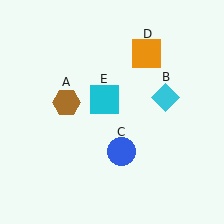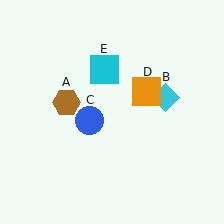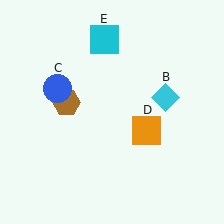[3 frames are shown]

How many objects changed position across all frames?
3 objects changed position: blue circle (object C), orange square (object D), cyan square (object E).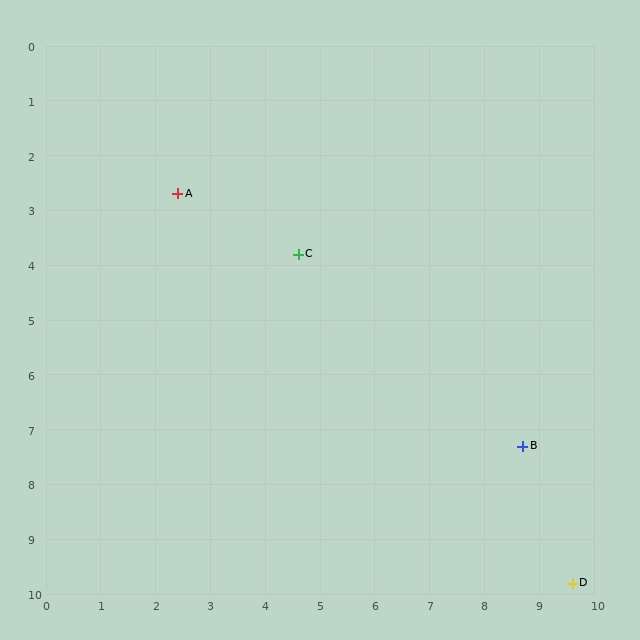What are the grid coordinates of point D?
Point D is at approximately (9.6, 9.8).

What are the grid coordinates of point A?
Point A is at approximately (2.4, 2.7).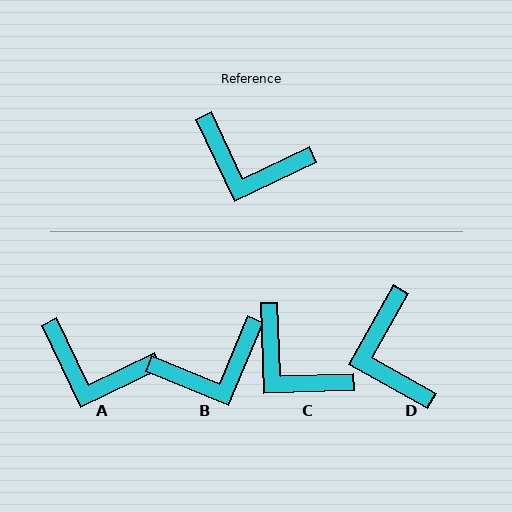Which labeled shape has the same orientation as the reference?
A.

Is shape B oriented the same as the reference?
No, it is off by about 42 degrees.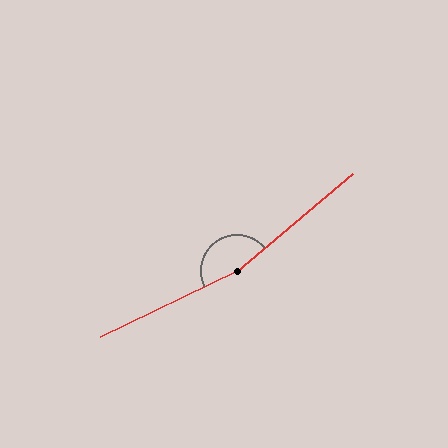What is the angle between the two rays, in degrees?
Approximately 166 degrees.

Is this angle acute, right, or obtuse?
It is obtuse.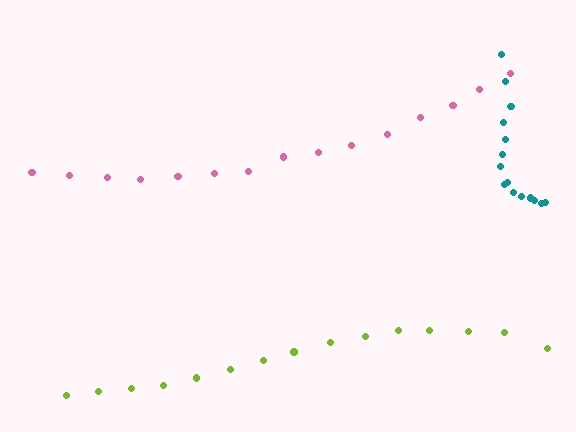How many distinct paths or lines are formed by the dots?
There are 3 distinct paths.